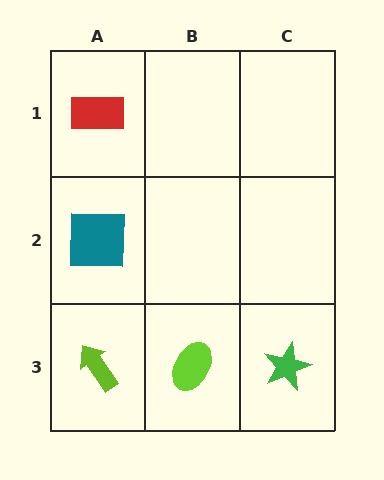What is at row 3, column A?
A lime arrow.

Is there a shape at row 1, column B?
No, that cell is empty.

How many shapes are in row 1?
1 shape.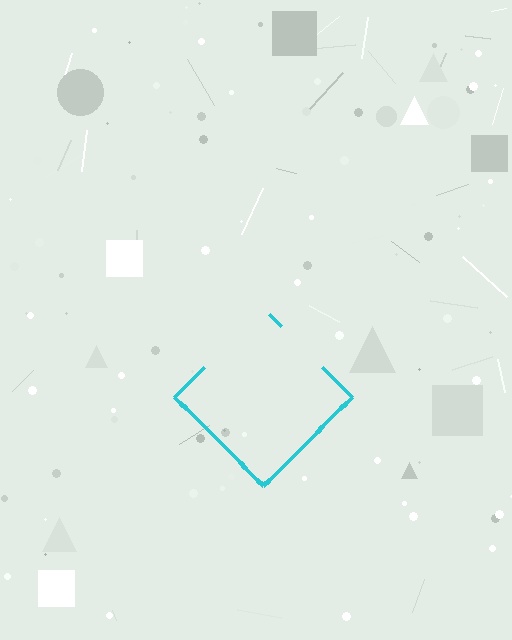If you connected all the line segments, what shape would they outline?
They would outline a diamond.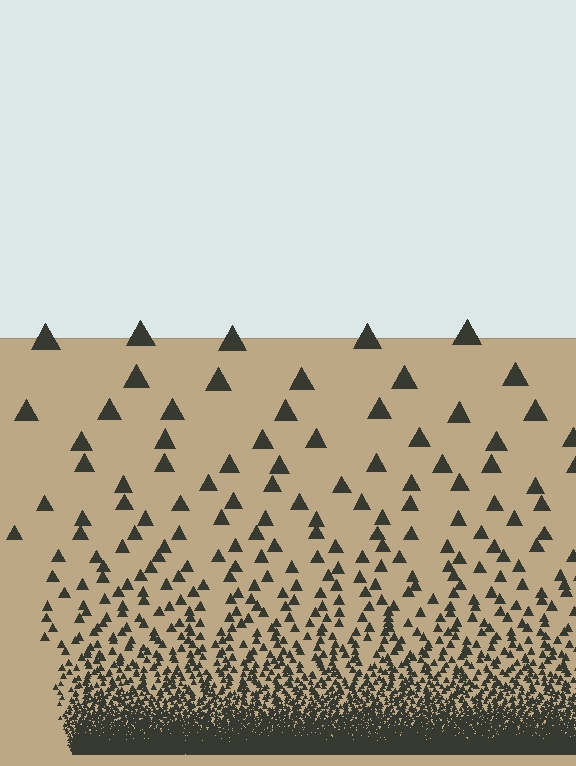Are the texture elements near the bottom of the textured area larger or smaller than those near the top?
Smaller. The gradient is inverted — elements near the bottom are smaller and denser.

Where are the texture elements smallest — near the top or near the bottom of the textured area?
Near the bottom.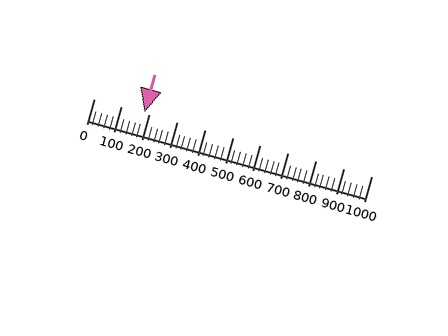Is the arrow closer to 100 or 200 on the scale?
The arrow is closer to 200.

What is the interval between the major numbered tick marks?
The major tick marks are spaced 100 units apart.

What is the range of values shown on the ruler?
The ruler shows values from 0 to 1000.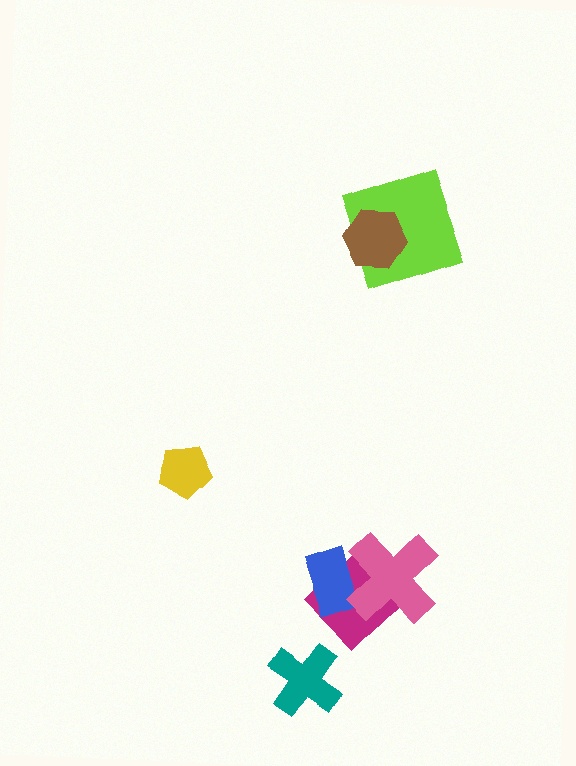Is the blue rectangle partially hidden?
Yes, it is partially covered by another shape.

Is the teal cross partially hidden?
No, no other shape covers it.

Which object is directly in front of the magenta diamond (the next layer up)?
The blue rectangle is directly in front of the magenta diamond.